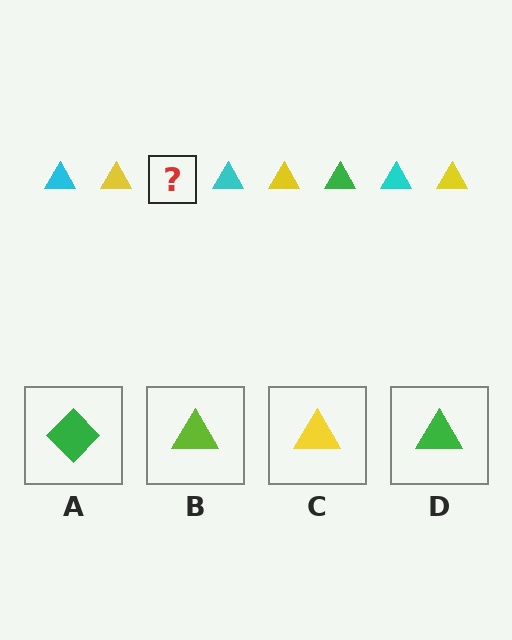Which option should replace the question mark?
Option D.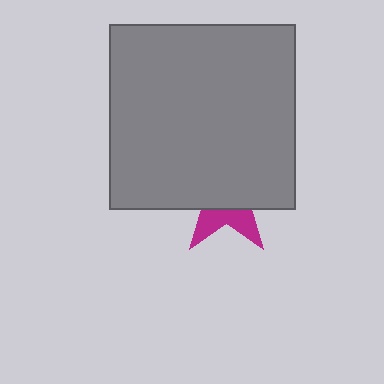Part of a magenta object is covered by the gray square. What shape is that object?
It is a star.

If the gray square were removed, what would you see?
You would see the complete magenta star.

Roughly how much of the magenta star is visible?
A small part of it is visible (roughly 33%).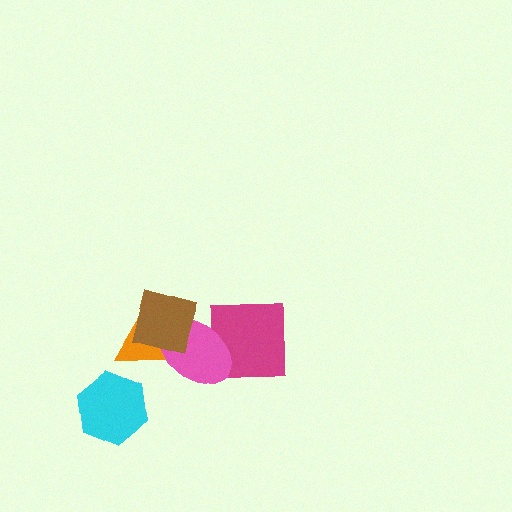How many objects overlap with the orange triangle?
2 objects overlap with the orange triangle.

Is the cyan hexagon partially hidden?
No, no other shape covers it.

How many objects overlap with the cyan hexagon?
0 objects overlap with the cyan hexagon.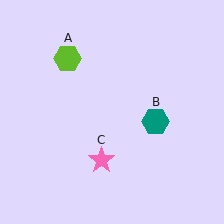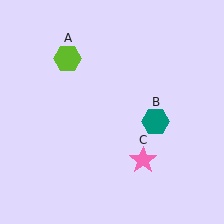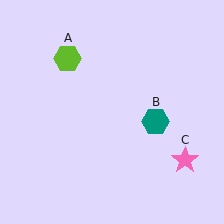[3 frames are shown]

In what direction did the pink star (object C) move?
The pink star (object C) moved right.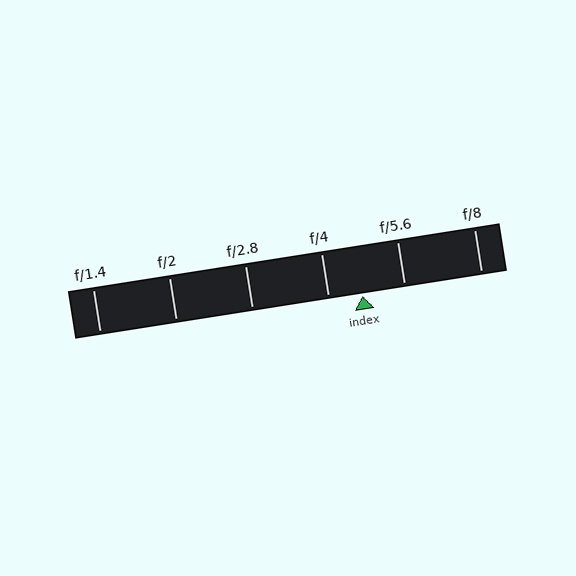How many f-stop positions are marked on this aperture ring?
There are 6 f-stop positions marked.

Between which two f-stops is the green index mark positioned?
The index mark is between f/4 and f/5.6.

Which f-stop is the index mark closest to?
The index mark is closest to f/4.